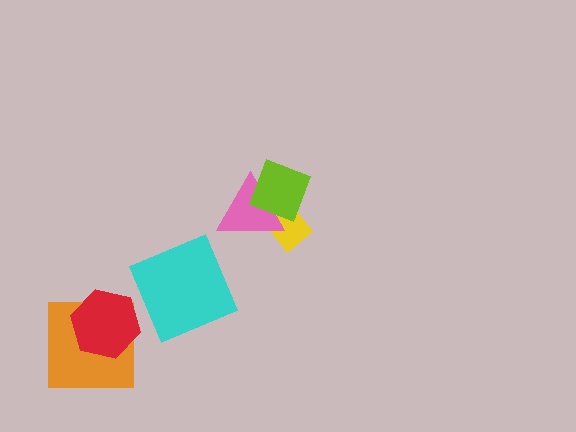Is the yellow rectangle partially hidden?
Yes, it is partially covered by another shape.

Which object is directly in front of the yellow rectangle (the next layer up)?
The pink triangle is directly in front of the yellow rectangle.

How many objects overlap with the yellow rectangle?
2 objects overlap with the yellow rectangle.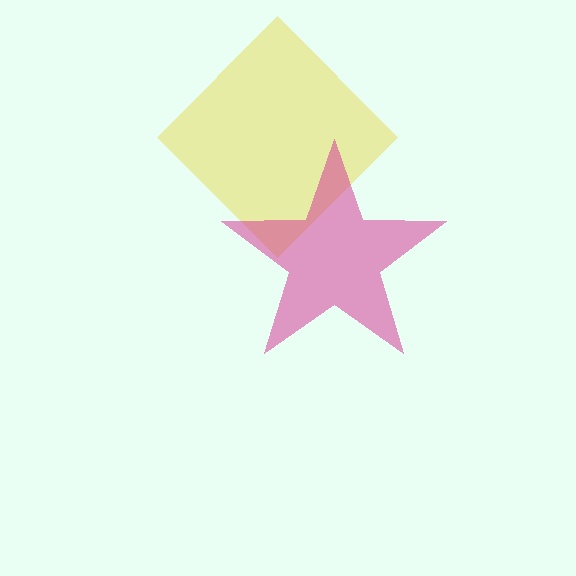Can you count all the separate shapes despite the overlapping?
Yes, there are 2 separate shapes.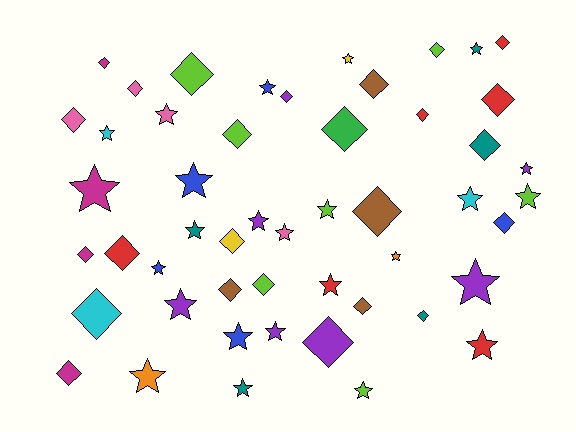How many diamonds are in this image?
There are 25 diamonds.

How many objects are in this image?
There are 50 objects.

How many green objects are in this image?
There is 1 green object.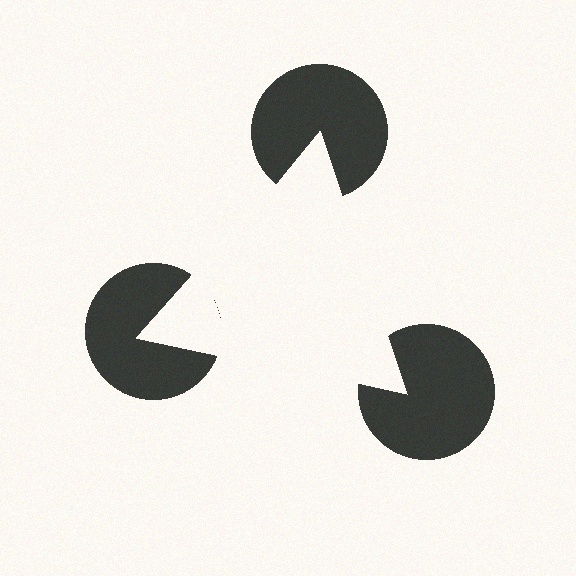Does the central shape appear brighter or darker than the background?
It typically appears slightly brighter than the background, even though no actual brightness change is drawn.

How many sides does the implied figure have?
3 sides.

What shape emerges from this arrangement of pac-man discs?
An illusory triangle — its edges are inferred from the aligned wedge cuts in the pac-man discs, not physically drawn.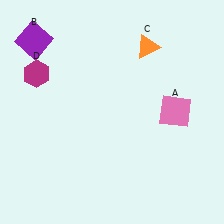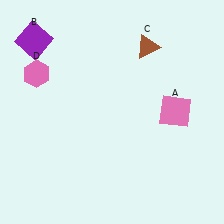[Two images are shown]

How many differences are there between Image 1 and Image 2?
There are 2 differences between the two images.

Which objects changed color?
C changed from orange to brown. D changed from magenta to pink.